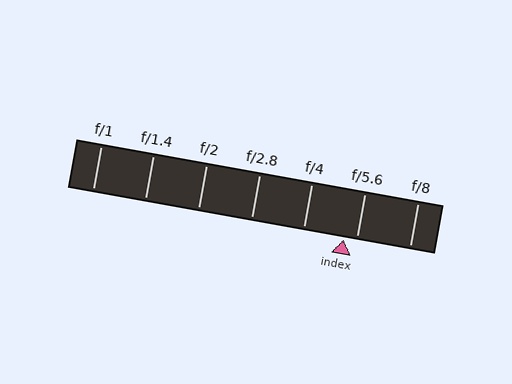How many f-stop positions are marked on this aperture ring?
There are 7 f-stop positions marked.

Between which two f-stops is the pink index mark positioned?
The index mark is between f/4 and f/5.6.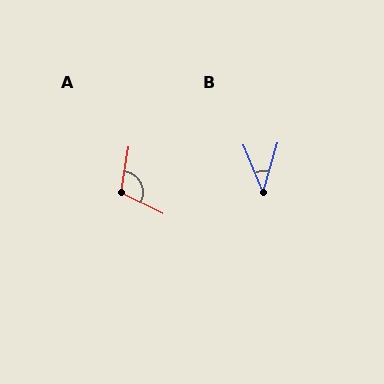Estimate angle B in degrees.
Approximately 40 degrees.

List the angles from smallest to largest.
B (40°), A (107°).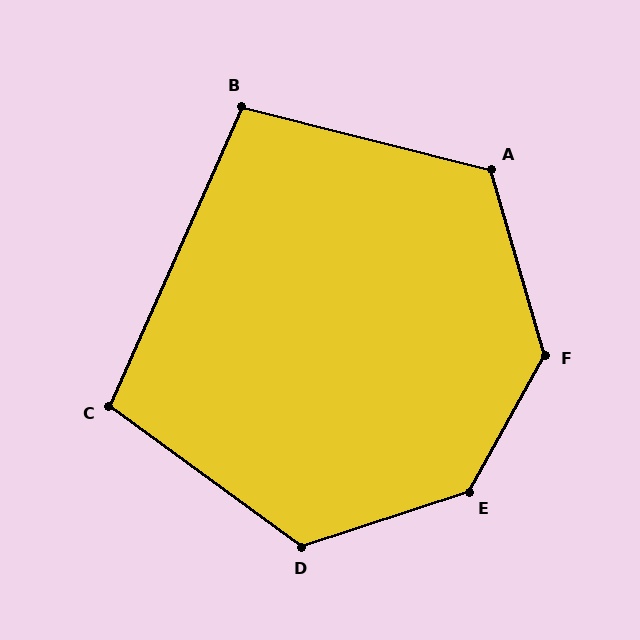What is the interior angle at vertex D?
Approximately 126 degrees (obtuse).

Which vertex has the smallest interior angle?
B, at approximately 100 degrees.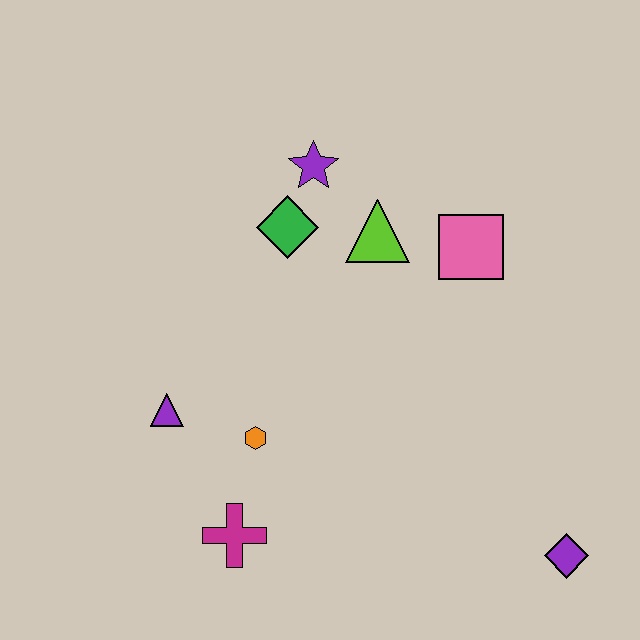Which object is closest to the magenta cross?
The orange hexagon is closest to the magenta cross.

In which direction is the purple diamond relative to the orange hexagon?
The purple diamond is to the right of the orange hexagon.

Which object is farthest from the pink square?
The magenta cross is farthest from the pink square.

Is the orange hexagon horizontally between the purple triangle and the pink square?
Yes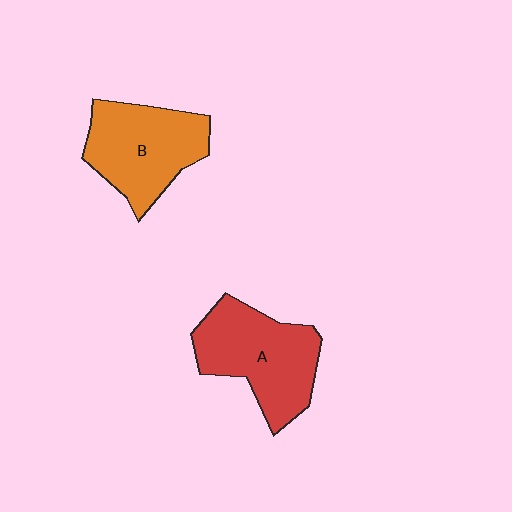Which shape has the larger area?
Shape A (red).